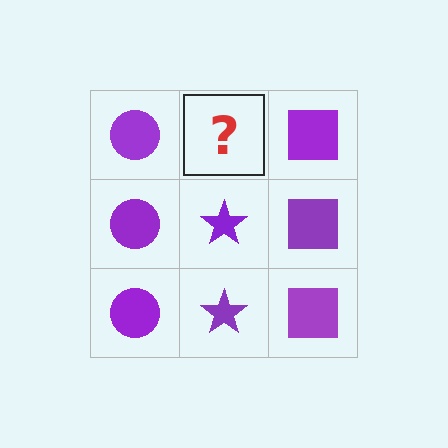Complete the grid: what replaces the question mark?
The question mark should be replaced with a purple star.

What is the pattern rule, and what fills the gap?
The rule is that each column has a consistent shape. The gap should be filled with a purple star.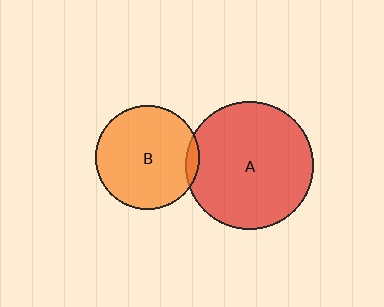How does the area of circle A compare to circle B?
Approximately 1.5 times.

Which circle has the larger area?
Circle A (red).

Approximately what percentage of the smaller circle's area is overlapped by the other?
Approximately 5%.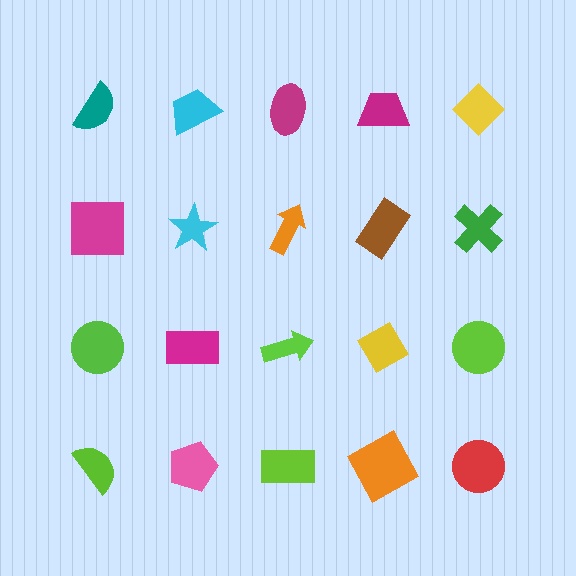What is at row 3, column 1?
A lime circle.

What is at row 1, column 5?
A yellow diamond.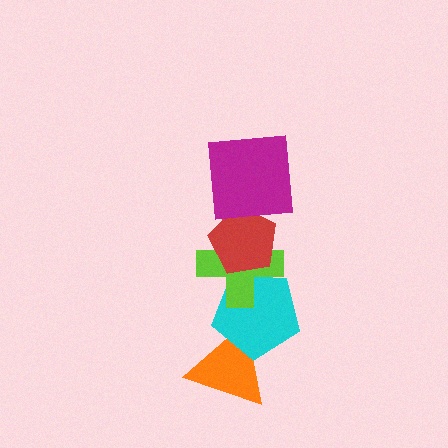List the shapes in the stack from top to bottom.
From top to bottom: the magenta square, the red pentagon, the lime cross, the cyan pentagon, the orange triangle.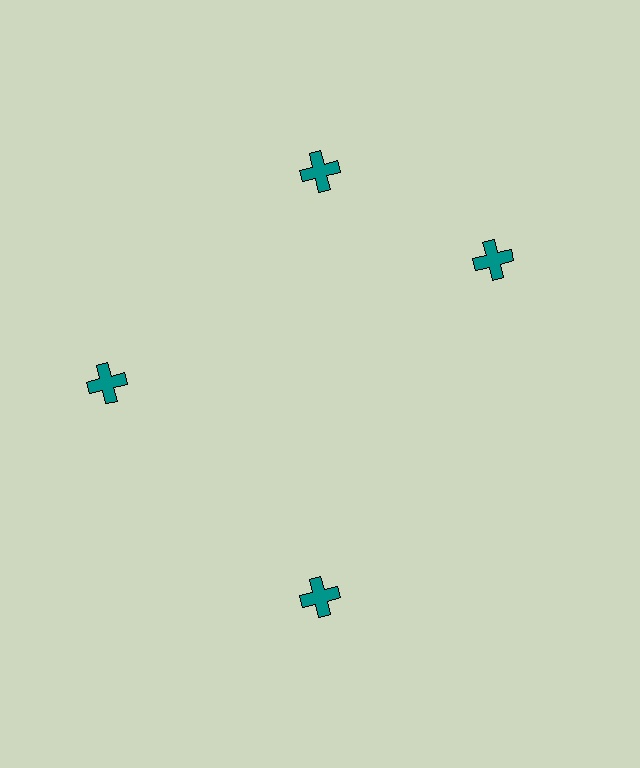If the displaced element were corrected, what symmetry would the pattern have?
It would have 4-fold rotational symmetry — the pattern would map onto itself every 90 degrees.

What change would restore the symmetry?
The symmetry would be restored by rotating it back into even spacing with its neighbors so that all 4 crosses sit at equal angles and equal distance from the center.